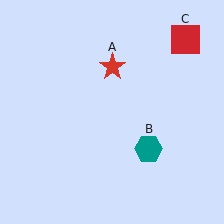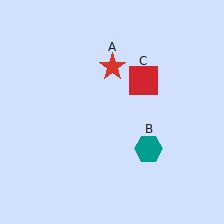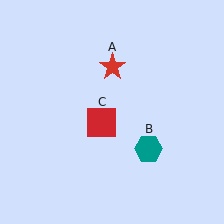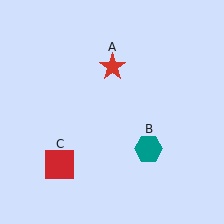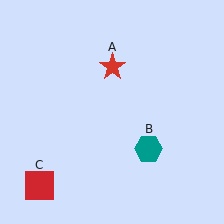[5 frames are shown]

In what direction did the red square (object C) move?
The red square (object C) moved down and to the left.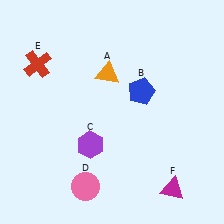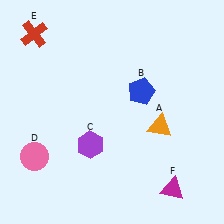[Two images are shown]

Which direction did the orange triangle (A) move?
The orange triangle (A) moved down.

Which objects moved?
The objects that moved are: the orange triangle (A), the pink circle (D), the red cross (E).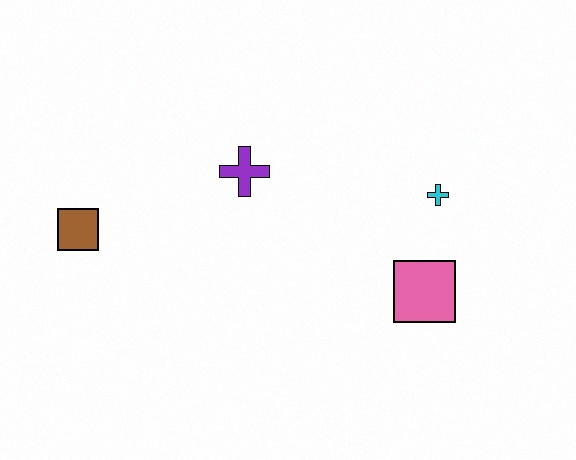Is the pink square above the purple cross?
No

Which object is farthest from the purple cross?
The pink square is farthest from the purple cross.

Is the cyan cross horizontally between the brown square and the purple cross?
No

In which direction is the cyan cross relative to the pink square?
The cyan cross is above the pink square.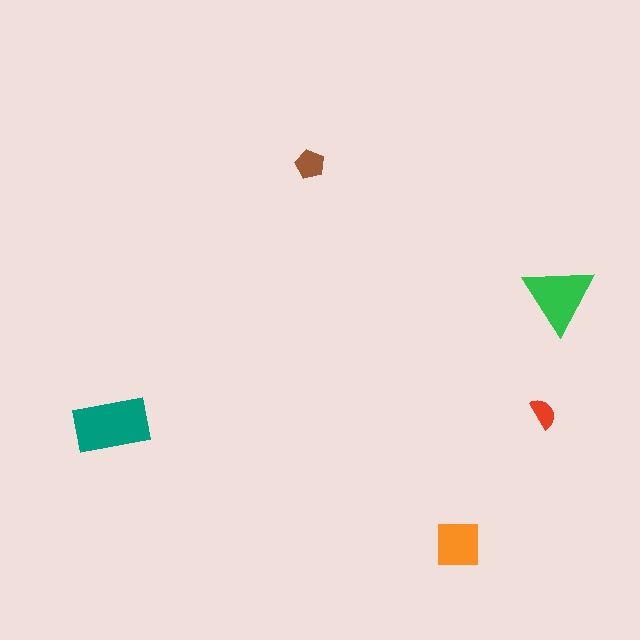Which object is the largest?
The teal rectangle.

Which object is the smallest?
The red semicircle.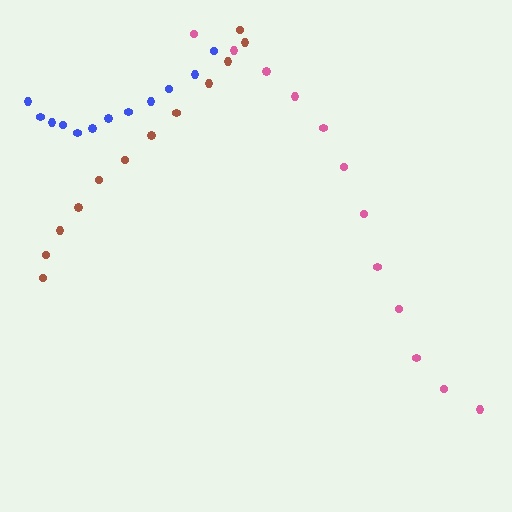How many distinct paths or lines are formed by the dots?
There are 3 distinct paths.